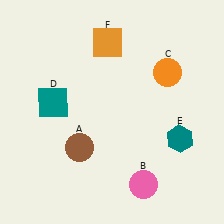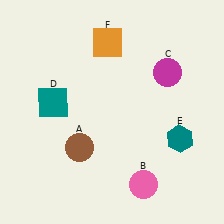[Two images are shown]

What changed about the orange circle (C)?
In Image 1, C is orange. In Image 2, it changed to magenta.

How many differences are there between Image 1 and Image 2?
There is 1 difference between the two images.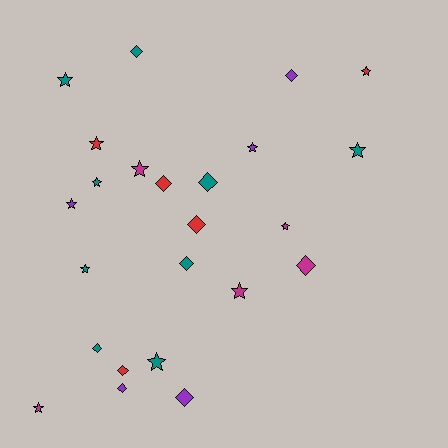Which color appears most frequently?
Teal, with 9 objects.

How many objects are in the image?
There are 24 objects.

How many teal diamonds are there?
There are 4 teal diamonds.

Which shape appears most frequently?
Star, with 13 objects.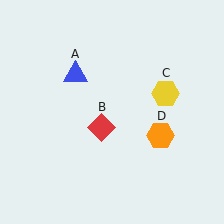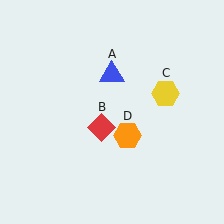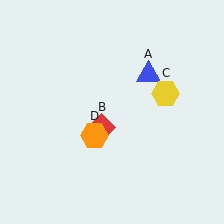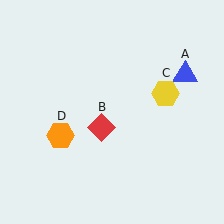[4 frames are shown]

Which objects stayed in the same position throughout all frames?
Red diamond (object B) and yellow hexagon (object C) remained stationary.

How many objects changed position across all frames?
2 objects changed position: blue triangle (object A), orange hexagon (object D).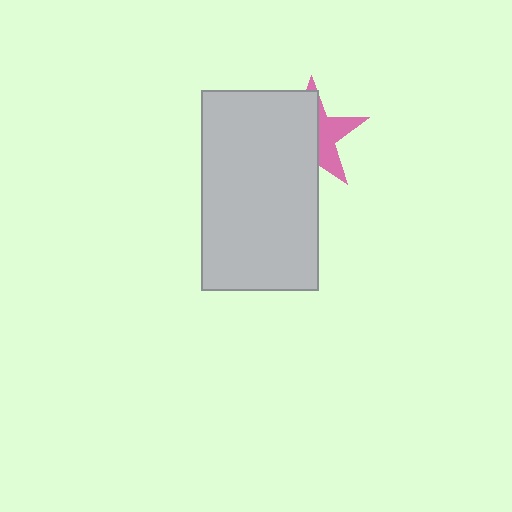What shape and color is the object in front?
The object in front is a light gray rectangle.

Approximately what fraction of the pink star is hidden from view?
Roughly 62% of the pink star is hidden behind the light gray rectangle.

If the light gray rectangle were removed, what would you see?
You would see the complete pink star.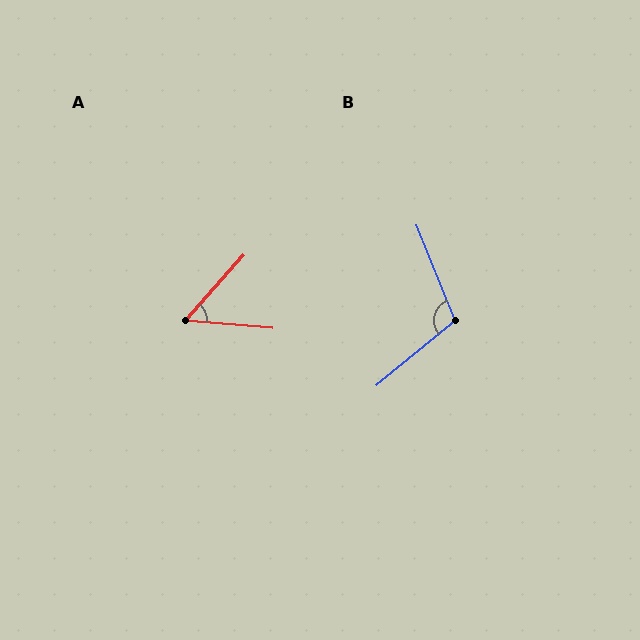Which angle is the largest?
B, at approximately 108 degrees.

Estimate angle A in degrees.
Approximately 53 degrees.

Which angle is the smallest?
A, at approximately 53 degrees.